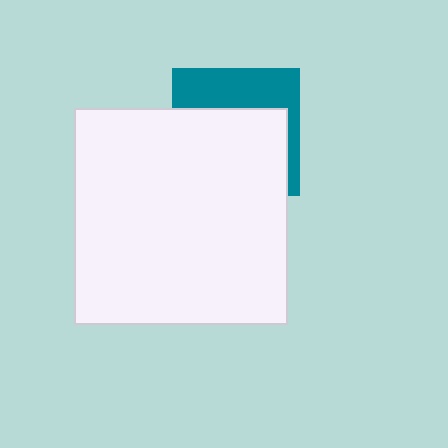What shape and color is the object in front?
The object in front is a white rectangle.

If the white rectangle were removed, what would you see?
You would see the complete teal square.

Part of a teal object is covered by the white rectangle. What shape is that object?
It is a square.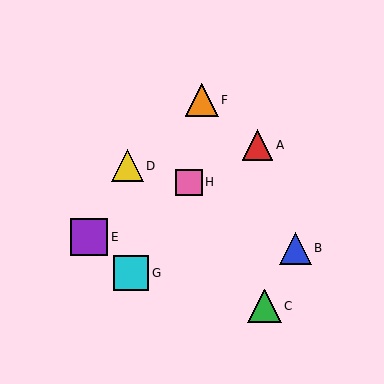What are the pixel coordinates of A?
Object A is at (257, 145).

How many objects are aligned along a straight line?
3 objects (A, E, H) are aligned along a straight line.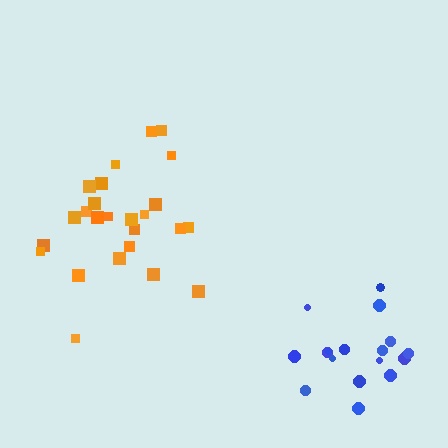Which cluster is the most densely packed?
Blue.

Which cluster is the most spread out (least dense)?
Orange.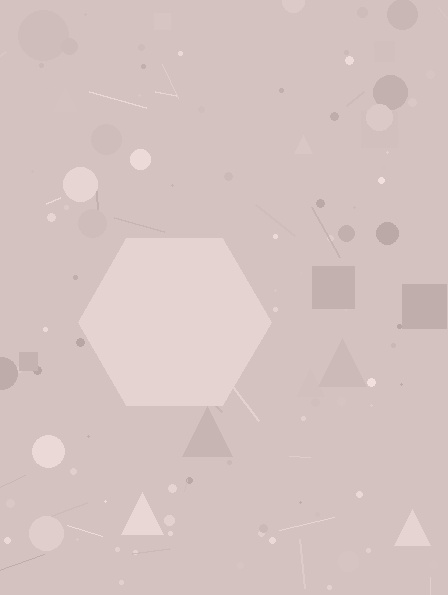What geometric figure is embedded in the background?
A hexagon is embedded in the background.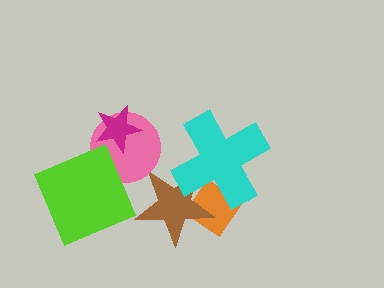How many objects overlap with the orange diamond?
2 objects overlap with the orange diamond.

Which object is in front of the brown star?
The cyan cross is in front of the brown star.